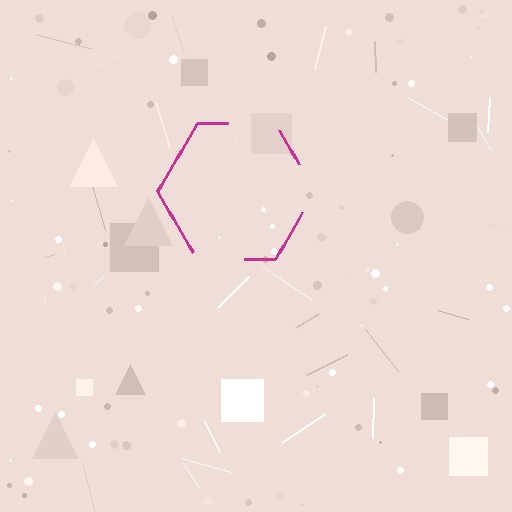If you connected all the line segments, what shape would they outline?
They would outline a hexagon.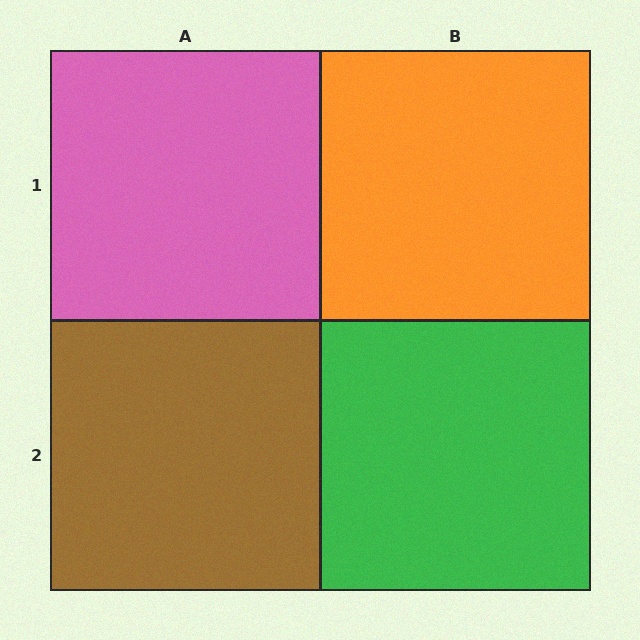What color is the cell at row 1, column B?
Orange.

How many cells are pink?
1 cell is pink.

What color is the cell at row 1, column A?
Pink.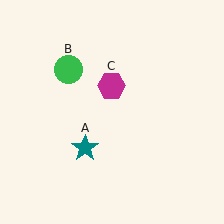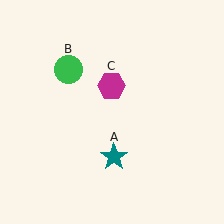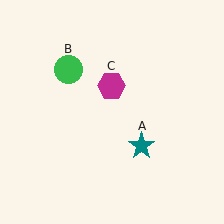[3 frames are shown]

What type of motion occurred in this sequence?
The teal star (object A) rotated counterclockwise around the center of the scene.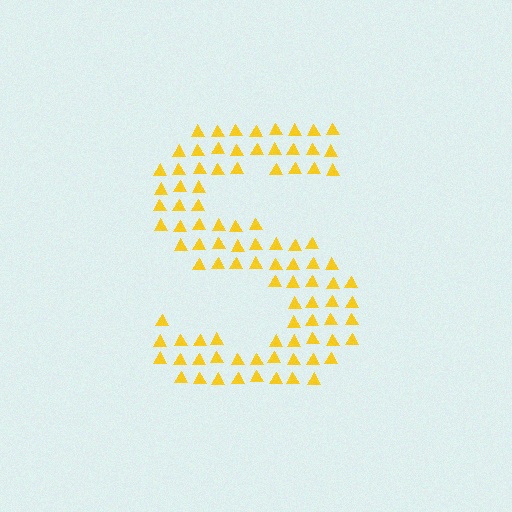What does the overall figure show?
The overall figure shows the letter S.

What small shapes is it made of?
It is made of small triangles.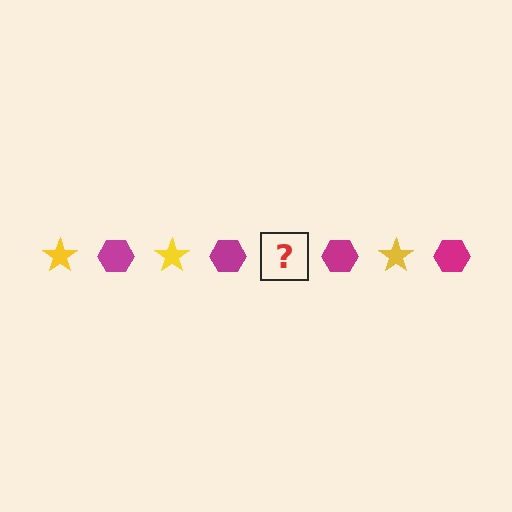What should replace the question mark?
The question mark should be replaced with a yellow star.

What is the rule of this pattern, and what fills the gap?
The rule is that the pattern alternates between yellow star and magenta hexagon. The gap should be filled with a yellow star.